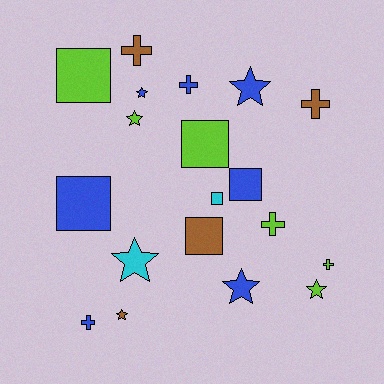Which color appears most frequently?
Blue, with 7 objects.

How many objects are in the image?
There are 19 objects.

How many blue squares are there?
There are 2 blue squares.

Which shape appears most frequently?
Star, with 7 objects.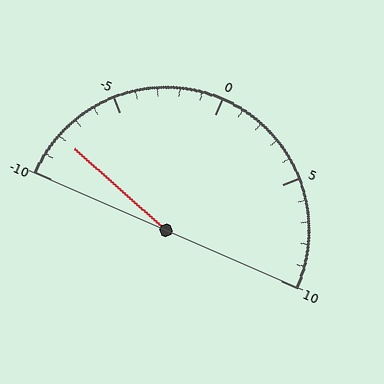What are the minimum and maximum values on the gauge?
The gauge ranges from -10 to 10.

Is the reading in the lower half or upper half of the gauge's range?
The reading is in the lower half of the range (-10 to 10).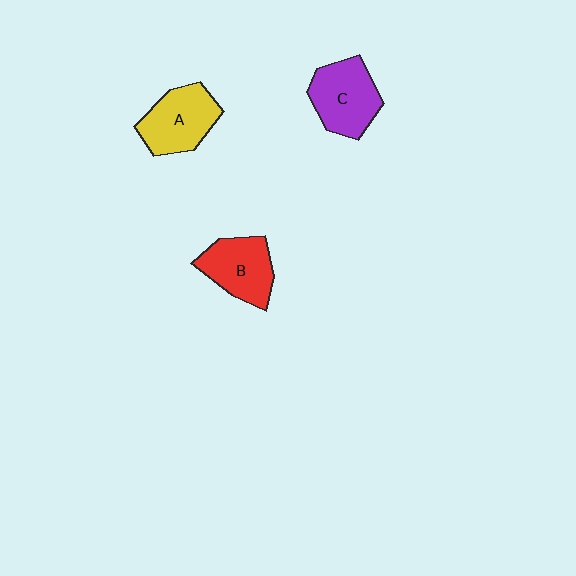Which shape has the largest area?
Shape C (purple).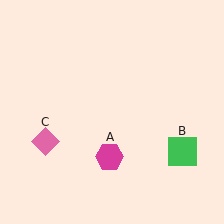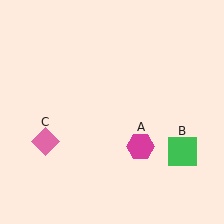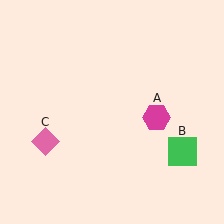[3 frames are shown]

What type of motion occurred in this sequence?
The magenta hexagon (object A) rotated counterclockwise around the center of the scene.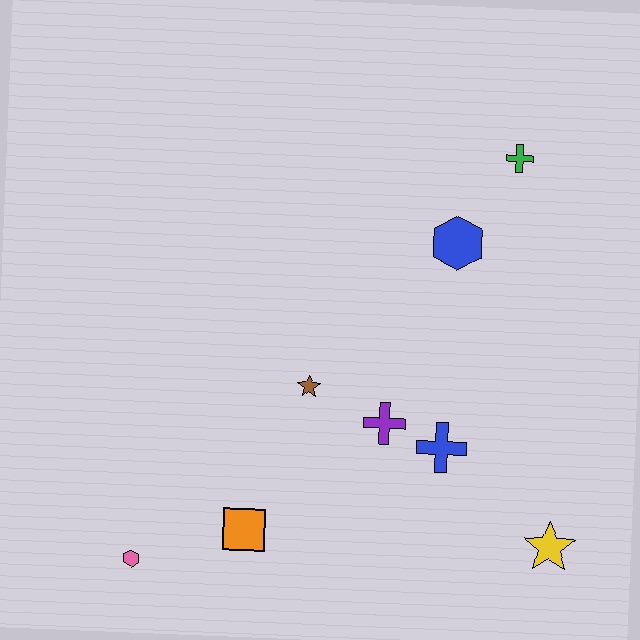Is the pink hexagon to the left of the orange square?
Yes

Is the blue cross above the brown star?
No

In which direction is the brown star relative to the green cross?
The brown star is below the green cross.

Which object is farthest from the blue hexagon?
The pink hexagon is farthest from the blue hexagon.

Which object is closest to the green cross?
The blue hexagon is closest to the green cross.